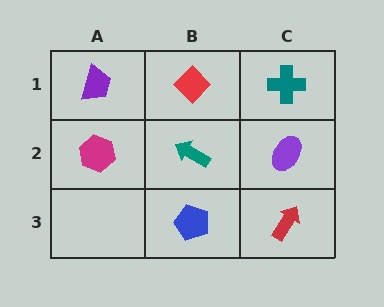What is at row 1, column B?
A red diamond.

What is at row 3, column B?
A blue pentagon.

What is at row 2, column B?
A teal arrow.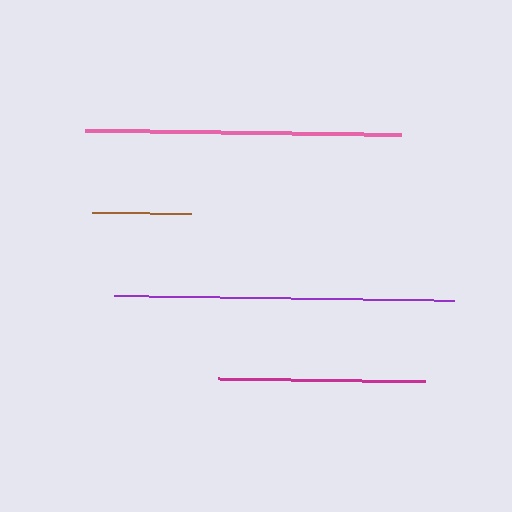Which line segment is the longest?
The purple line is the longest at approximately 340 pixels.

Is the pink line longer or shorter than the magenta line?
The pink line is longer than the magenta line.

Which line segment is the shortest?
The brown line is the shortest at approximately 99 pixels.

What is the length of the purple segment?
The purple segment is approximately 340 pixels long.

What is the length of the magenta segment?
The magenta segment is approximately 207 pixels long.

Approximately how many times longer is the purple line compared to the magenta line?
The purple line is approximately 1.6 times the length of the magenta line.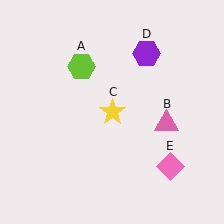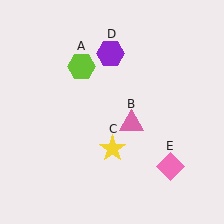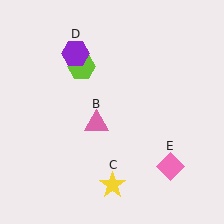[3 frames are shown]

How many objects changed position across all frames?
3 objects changed position: pink triangle (object B), yellow star (object C), purple hexagon (object D).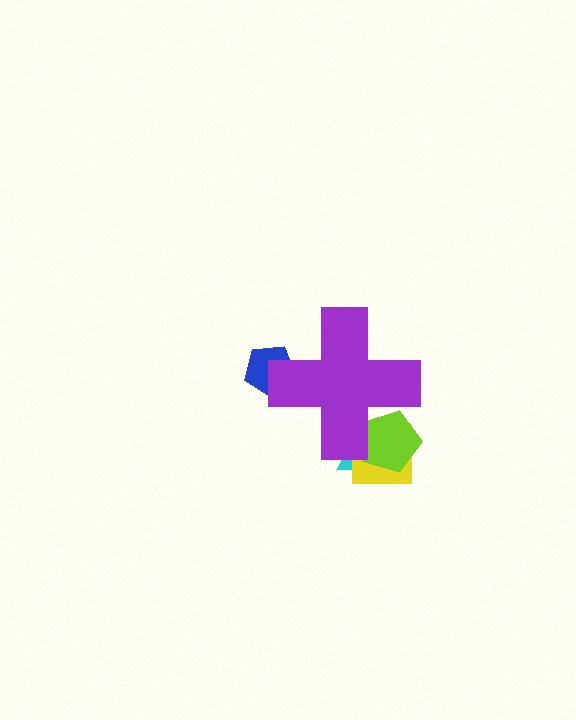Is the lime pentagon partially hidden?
Yes, the lime pentagon is partially hidden behind the purple cross.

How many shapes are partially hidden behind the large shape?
4 shapes are partially hidden.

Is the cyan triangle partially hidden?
Yes, the cyan triangle is partially hidden behind the purple cross.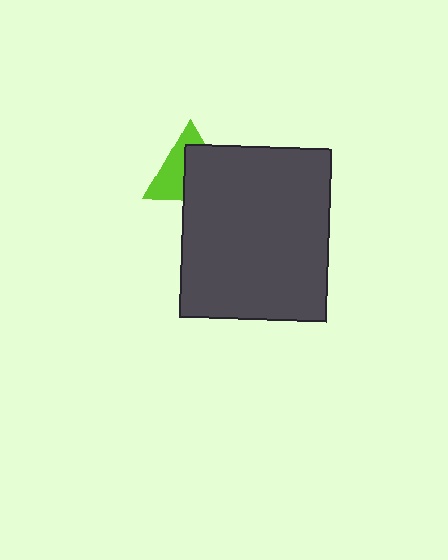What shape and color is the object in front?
The object in front is a dark gray rectangle.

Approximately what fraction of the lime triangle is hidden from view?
Roughly 54% of the lime triangle is hidden behind the dark gray rectangle.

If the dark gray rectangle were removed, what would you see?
You would see the complete lime triangle.